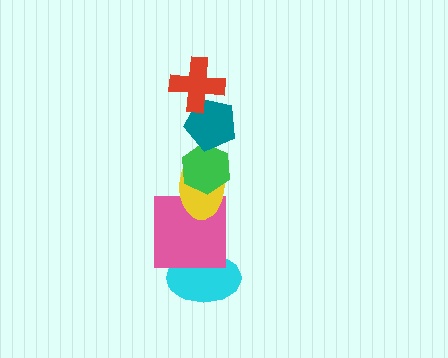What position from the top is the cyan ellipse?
The cyan ellipse is 6th from the top.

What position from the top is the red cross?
The red cross is 1st from the top.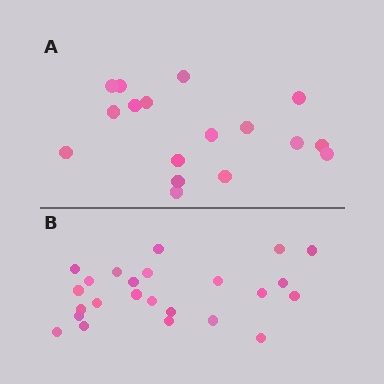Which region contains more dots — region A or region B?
Region B (the bottom region) has more dots.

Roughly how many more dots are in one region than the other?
Region B has roughly 8 or so more dots than region A.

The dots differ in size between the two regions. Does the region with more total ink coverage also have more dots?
No. Region A has more total ink coverage because its dots are larger, but region B actually contains more individual dots. Total area can be misleading — the number of items is what matters here.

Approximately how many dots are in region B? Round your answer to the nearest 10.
About 20 dots. (The exact count is 24, which rounds to 20.)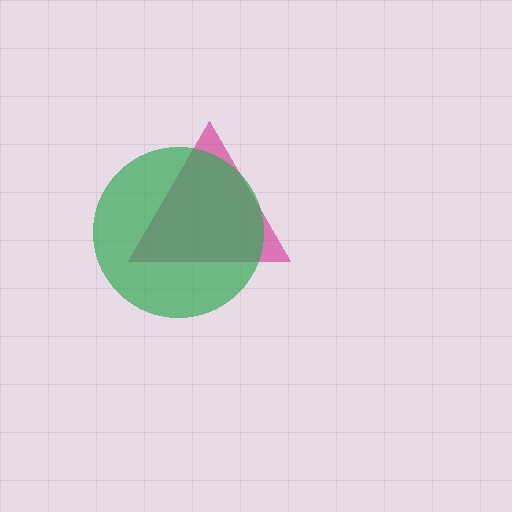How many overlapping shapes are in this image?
There are 2 overlapping shapes in the image.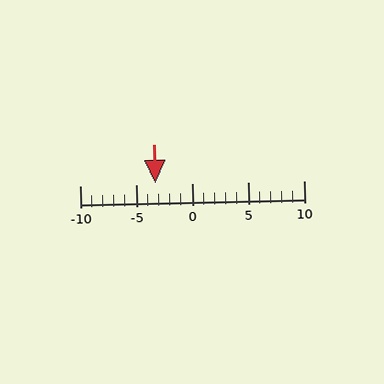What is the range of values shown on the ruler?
The ruler shows values from -10 to 10.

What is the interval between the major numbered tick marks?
The major tick marks are spaced 5 units apart.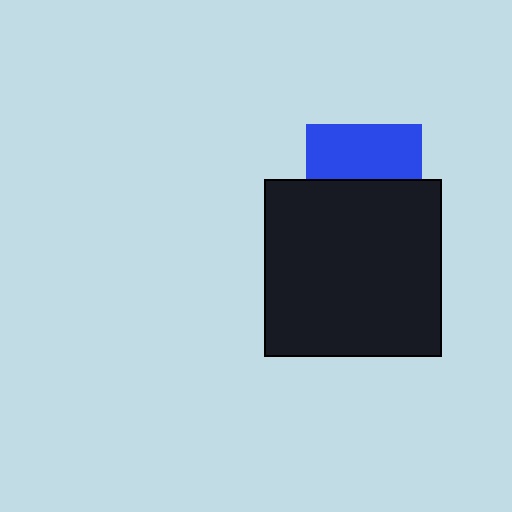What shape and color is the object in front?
The object in front is a black square.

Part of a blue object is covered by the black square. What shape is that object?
It is a square.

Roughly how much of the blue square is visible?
About half of it is visible (roughly 48%).